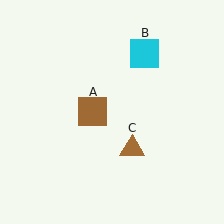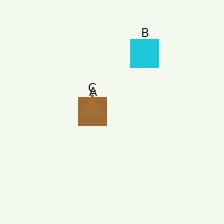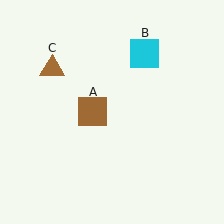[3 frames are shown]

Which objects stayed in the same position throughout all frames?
Brown square (object A) and cyan square (object B) remained stationary.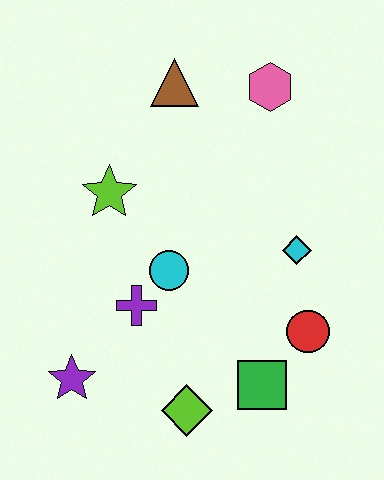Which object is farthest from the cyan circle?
The pink hexagon is farthest from the cyan circle.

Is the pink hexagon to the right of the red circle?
No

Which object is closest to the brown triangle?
The pink hexagon is closest to the brown triangle.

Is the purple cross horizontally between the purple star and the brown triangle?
Yes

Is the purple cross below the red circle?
No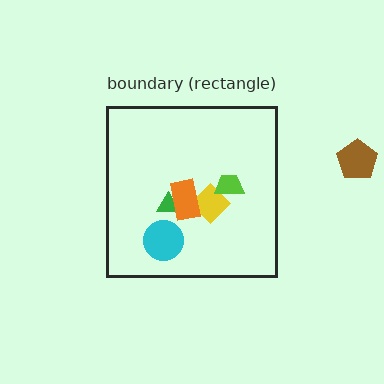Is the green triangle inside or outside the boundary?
Inside.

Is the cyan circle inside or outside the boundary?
Inside.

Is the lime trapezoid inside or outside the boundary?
Inside.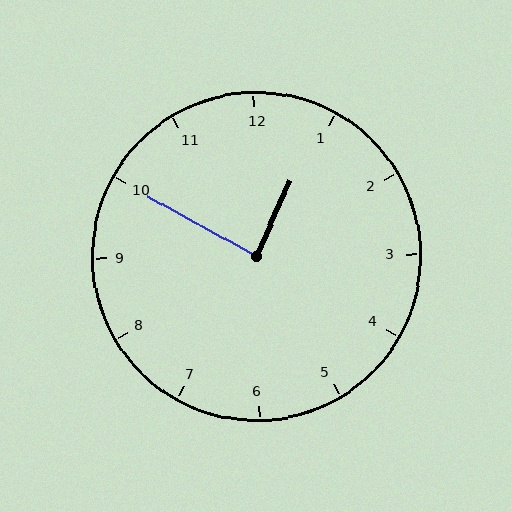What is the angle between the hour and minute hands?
Approximately 85 degrees.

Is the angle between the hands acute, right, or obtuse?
It is right.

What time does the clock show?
12:50.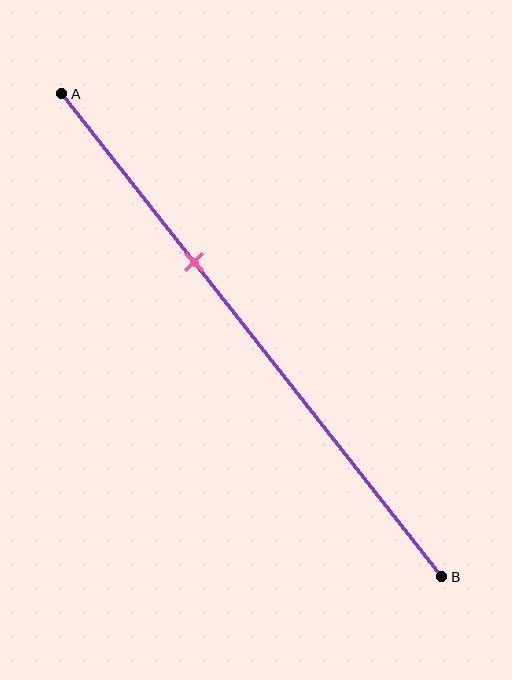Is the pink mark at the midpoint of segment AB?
No, the mark is at about 35% from A, not at the 50% midpoint.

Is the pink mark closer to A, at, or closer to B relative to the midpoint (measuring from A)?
The pink mark is closer to point A than the midpoint of segment AB.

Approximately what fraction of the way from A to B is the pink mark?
The pink mark is approximately 35% of the way from A to B.